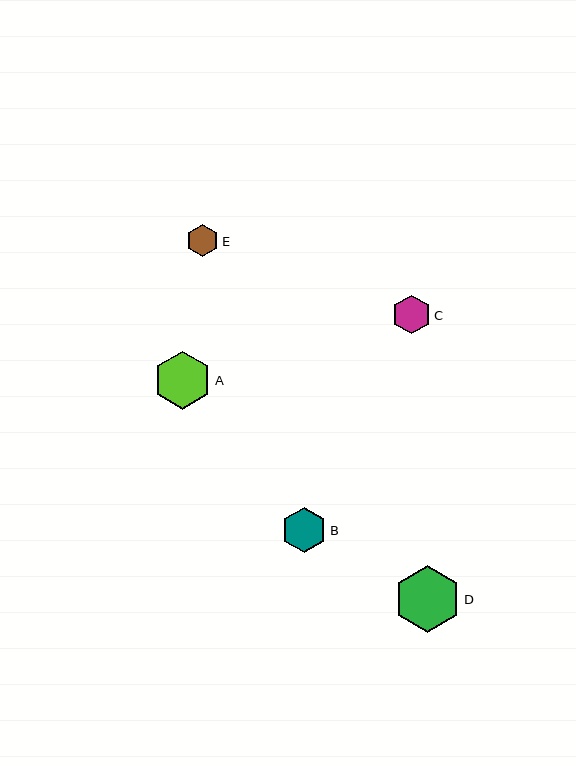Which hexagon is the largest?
Hexagon D is the largest with a size of approximately 67 pixels.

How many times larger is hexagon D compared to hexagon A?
Hexagon D is approximately 1.2 times the size of hexagon A.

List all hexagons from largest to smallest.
From largest to smallest: D, A, B, C, E.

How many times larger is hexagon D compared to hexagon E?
Hexagon D is approximately 2.0 times the size of hexagon E.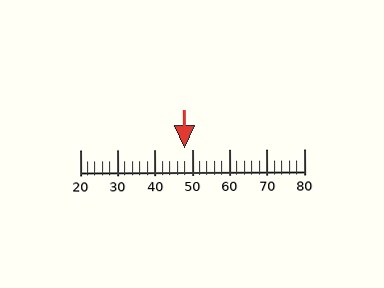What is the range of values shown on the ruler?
The ruler shows values from 20 to 80.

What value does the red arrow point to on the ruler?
The red arrow points to approximately 48.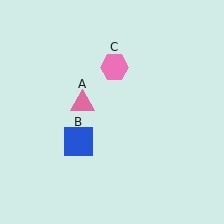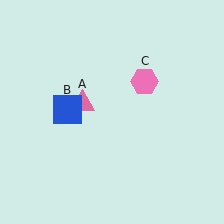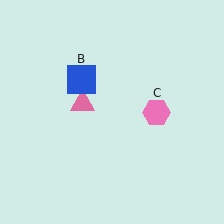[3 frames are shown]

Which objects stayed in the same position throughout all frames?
Pink triangle (object A) remained stationary.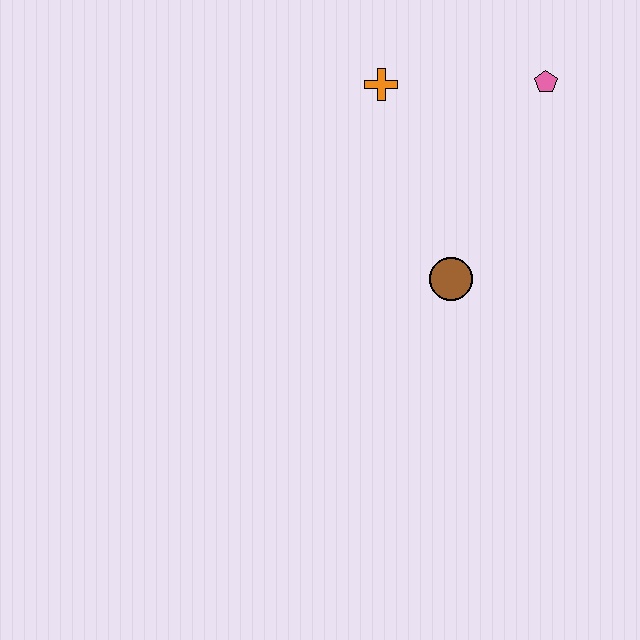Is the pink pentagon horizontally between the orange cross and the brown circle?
No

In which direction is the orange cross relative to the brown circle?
The orange cross is above the brown circle.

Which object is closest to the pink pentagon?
The orange cross is closest to the pink pentagon.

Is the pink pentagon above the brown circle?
Yes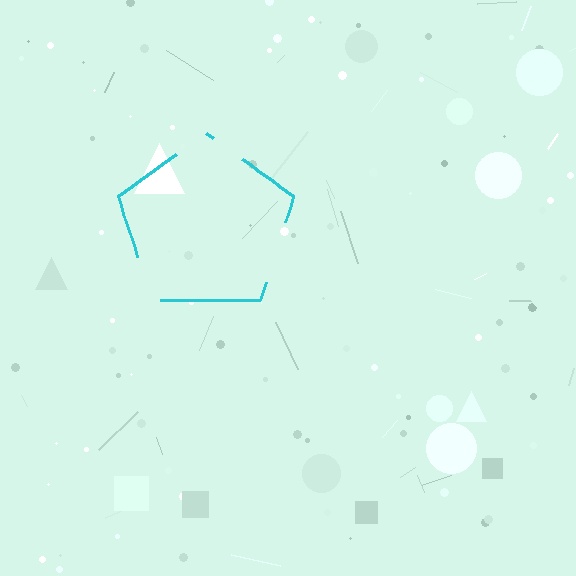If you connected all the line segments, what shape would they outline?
They would outline a pentagon.